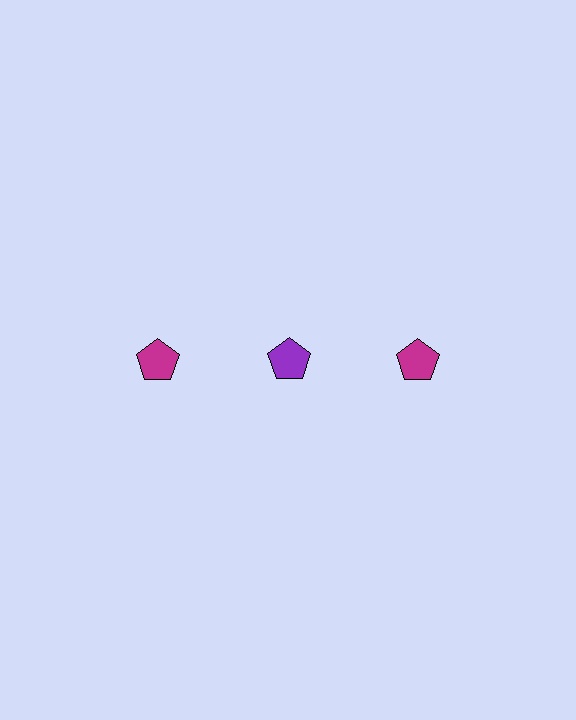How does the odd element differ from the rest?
It has a different color: purple instead of magenta.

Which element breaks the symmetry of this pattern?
The purple pentagon in the top row, second from left column breaks the symmetry. All other shapes are magenta pentagons.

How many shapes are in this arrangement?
There are 3 shapes arranged in a grid pattern.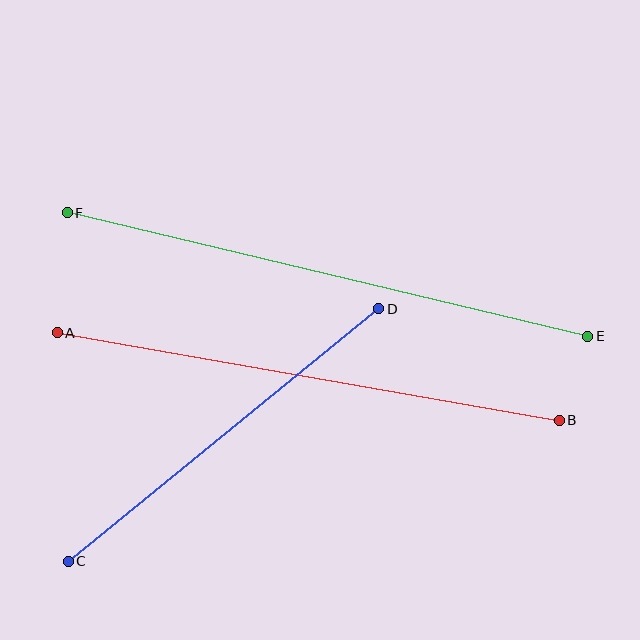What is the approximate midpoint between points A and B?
The midpoint is at approximately (308, 377) pixels.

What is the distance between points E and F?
The distance is approximately 535 pixels.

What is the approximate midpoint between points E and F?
The midpoint is at approximately (327, 274) pixels.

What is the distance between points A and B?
The distance is approximately 510 pixels.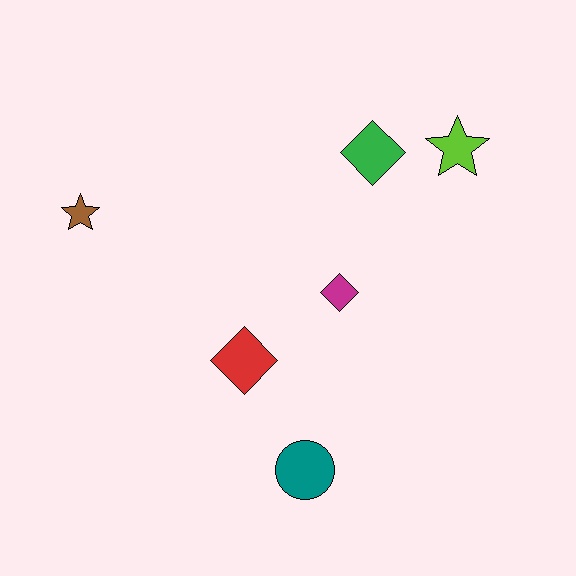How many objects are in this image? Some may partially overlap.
There are 6 objects.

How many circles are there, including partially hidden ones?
There is 1 circle.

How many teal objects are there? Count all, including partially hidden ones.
There is 1 teal object.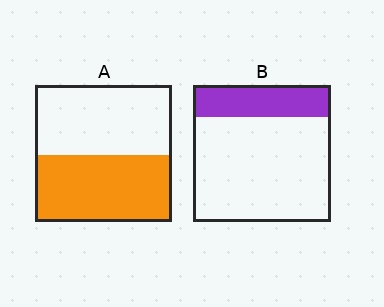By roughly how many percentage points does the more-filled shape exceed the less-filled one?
By roughly 25 percentage points (A over B).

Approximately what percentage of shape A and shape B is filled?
A is approximately 50% and B is approximately 25%.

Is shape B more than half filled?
No.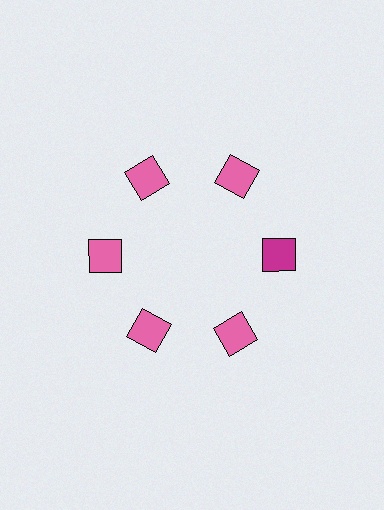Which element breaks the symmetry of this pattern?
The magenta diamond at roughly the 3 o'clock position breaks the symmetry. All other shapes are pink diamonds.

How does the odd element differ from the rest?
It has a different color: magenta instead of pink.